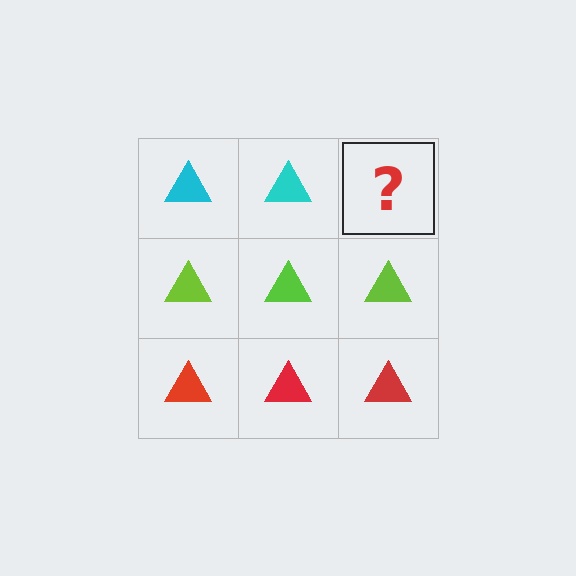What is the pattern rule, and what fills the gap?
The rule is that each row has a consistent color. The gap should be filled with a cyan triangle.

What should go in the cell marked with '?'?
The missing cell should contain a cyan triangle.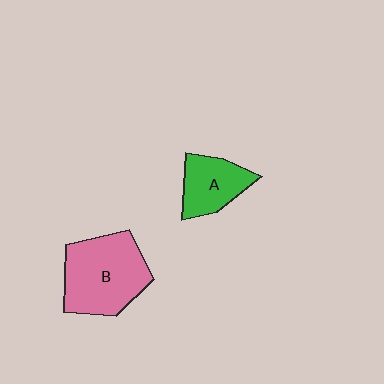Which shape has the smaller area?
Shape A (green).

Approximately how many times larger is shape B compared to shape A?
Approximately 1.8 times.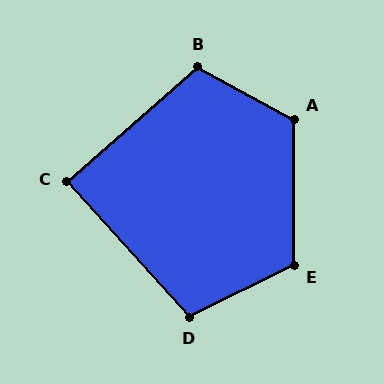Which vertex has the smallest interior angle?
C, at approximately 90 degrees.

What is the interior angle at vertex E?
Approximately 117 degrees (obtuse).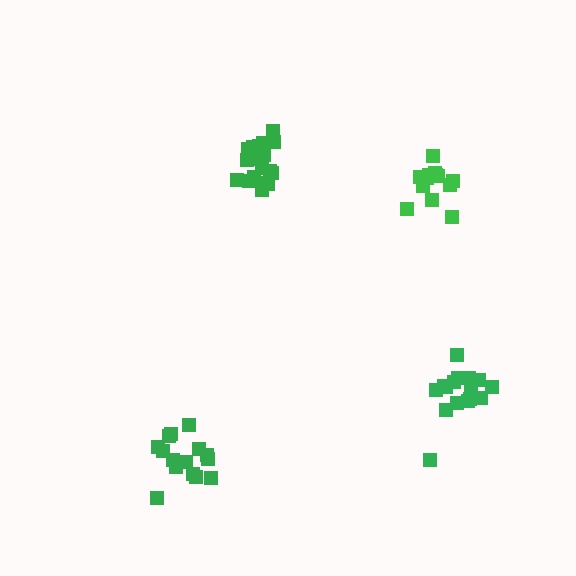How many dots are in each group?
Group 1: 15 dots, Group 2: 16 dots, Group 3: 19 dots, Group 4: 13 dots (63 total).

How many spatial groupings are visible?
There are 4 spatial groupings.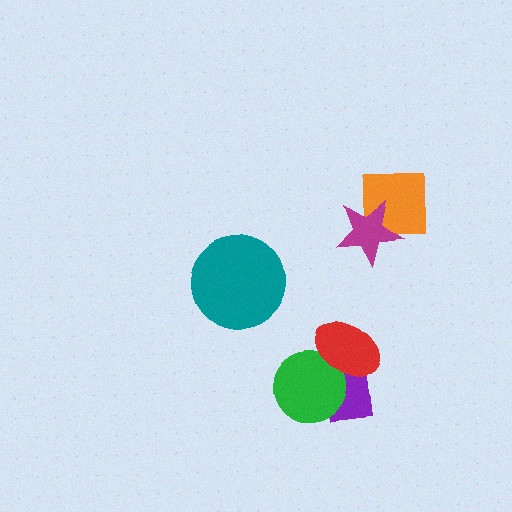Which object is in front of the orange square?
The magenta star is in front of the orange square.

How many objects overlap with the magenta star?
1 object overlaps with the magenta star.